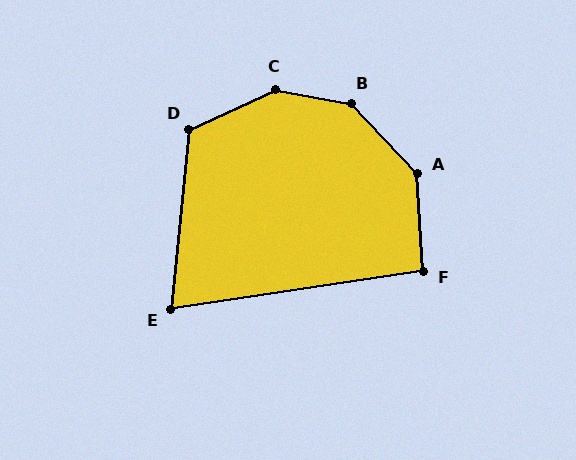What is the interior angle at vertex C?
Approximately 144 degrees (obtuse).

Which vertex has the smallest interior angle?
E, at approximately 76 degrees.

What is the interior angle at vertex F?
Approximately 95 degrees (obtuse).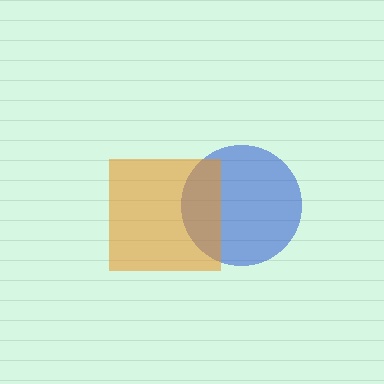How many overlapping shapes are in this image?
There are 2 overlapping shapes in the image.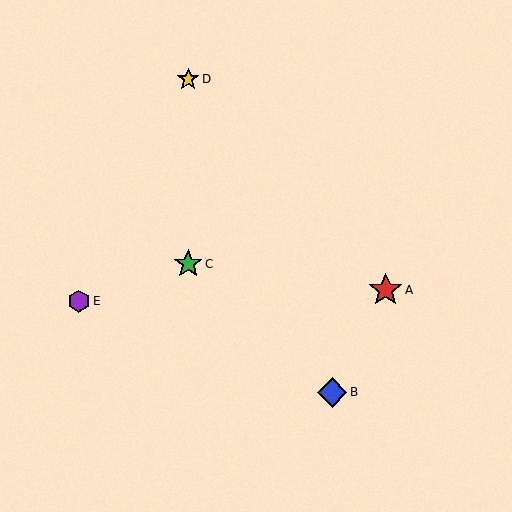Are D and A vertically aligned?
No, D is at x≈188 and A is at x≈386.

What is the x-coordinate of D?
Object D is at x≈188.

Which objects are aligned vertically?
Objects C, D are aligned vertically.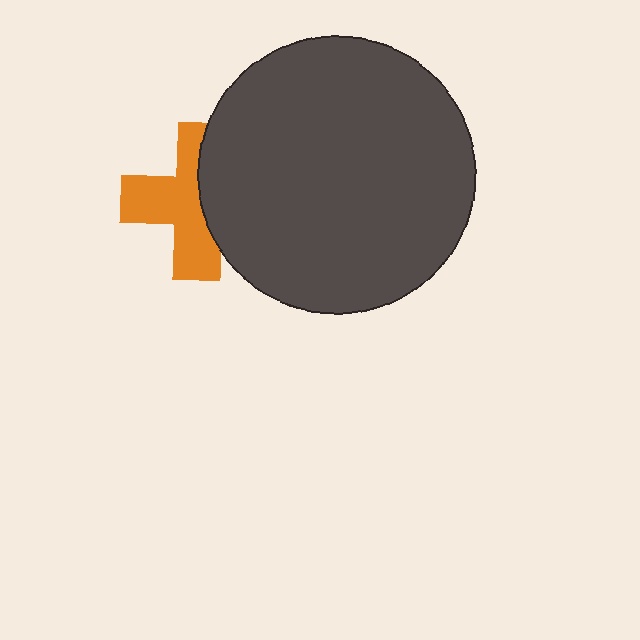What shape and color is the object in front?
The object in front is a dark gray circle.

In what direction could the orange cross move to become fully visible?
The orange cross could move left. That would shift it out from behind the dark gray circle entirely.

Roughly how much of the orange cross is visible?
About half of it is visible (roughly 59%).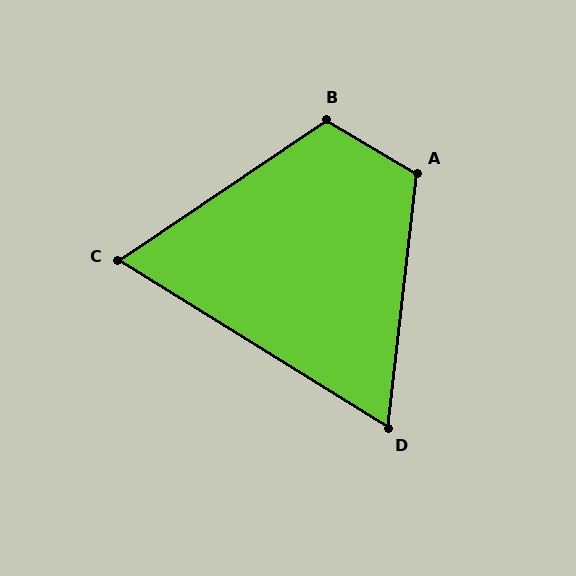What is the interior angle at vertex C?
Approximately 66 degrees (acute).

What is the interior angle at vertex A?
Approximately 114 degrees (obtuse).